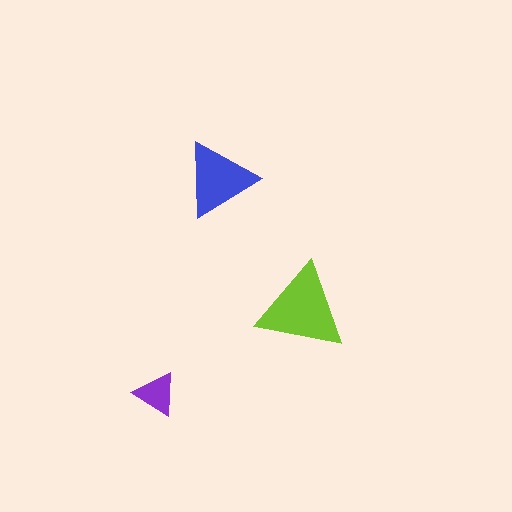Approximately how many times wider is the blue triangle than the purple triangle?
About 1.5 times wider.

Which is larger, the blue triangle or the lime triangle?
The lime one.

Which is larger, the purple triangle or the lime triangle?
The lime one.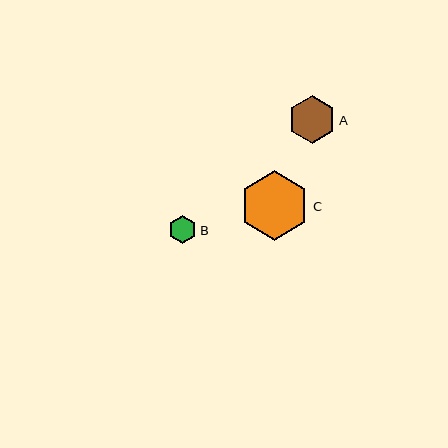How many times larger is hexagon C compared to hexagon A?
Hexagon C is approximately 1.5 times the size of hexagon A.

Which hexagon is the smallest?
Hexagon B is the smallest with a size of approximately 29 pixels.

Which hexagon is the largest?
Hexagon C is the largest with a size of approximately 70 pixels.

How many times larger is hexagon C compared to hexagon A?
Hexagon C is approximately 1.5 times the size of hexagon A.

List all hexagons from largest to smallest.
From largest to smallest: C, A, B.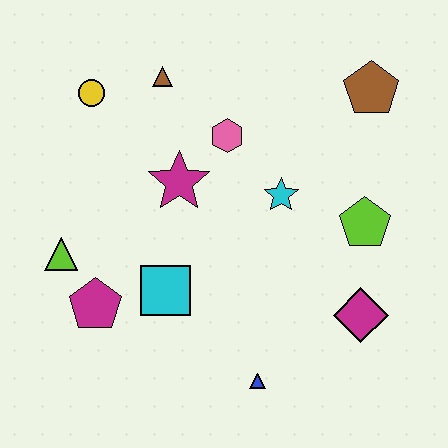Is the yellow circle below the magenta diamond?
No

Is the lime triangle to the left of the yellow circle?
Yes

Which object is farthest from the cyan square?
The brown pentagon is farthest from the cyan square.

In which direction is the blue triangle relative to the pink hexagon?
The blue triangle is below the pink hexagon.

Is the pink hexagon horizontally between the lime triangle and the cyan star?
Yes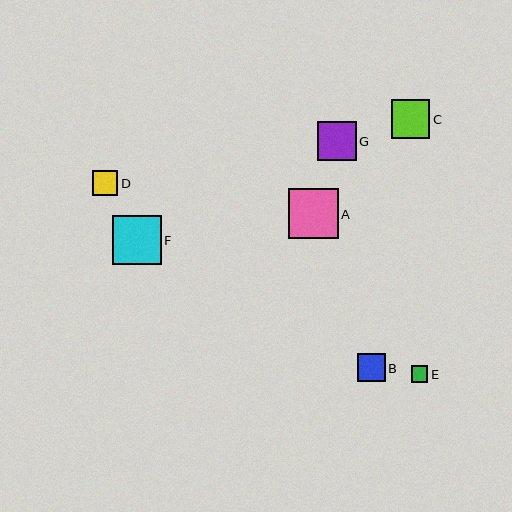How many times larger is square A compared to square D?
Square A is approximately 2.0 times the size of square D.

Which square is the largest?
Square A is the largest with a size of approximately 50 pixels.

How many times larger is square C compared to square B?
Square C is approximately 1.4 times the size of square B.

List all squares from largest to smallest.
From largest to smallest: A, F, G, C, B, D, E.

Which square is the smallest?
Square E is the smallest with a size of approximately 16 pixels.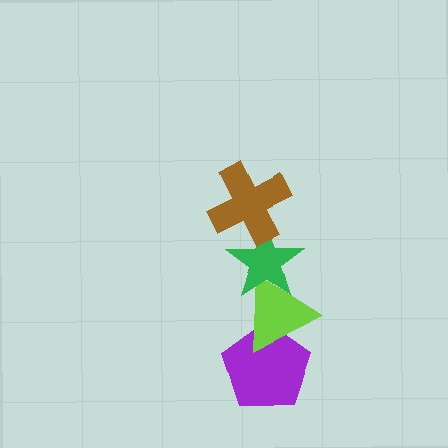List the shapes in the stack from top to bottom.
From top to bottom: the brown cross, the green star, the lime triangle, the purple pentagon.